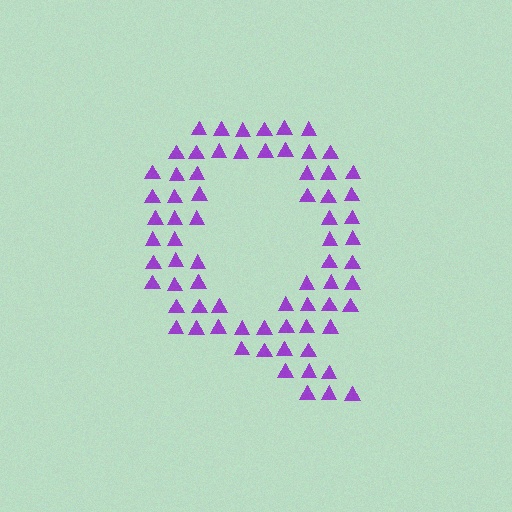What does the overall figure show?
The overall figure shows the letter Q.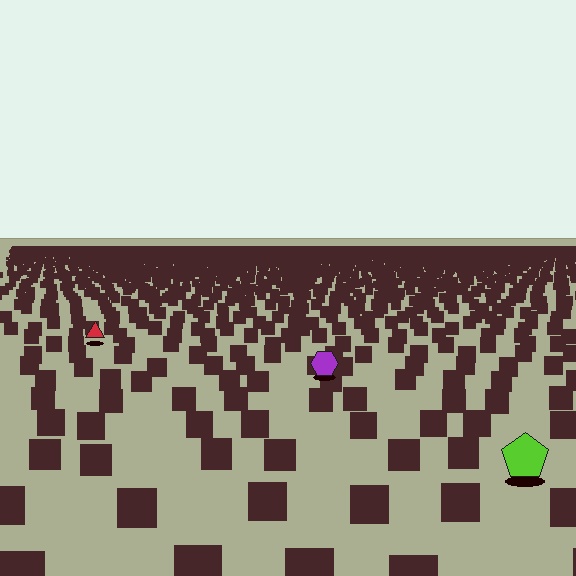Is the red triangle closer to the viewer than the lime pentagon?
No. The lime pentagon is closer — you can tell from the texture gradient: the ground texture is coarser near it.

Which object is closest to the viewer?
The lime pentagon is closest. The texture marks near it are larger and more spread out.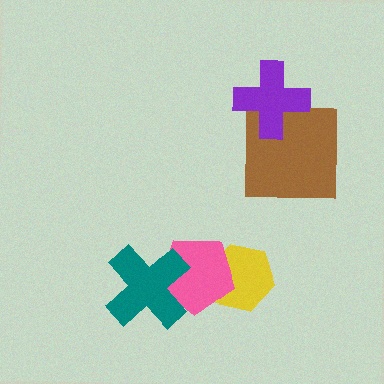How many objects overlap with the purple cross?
1 object overlaps with the purple cross.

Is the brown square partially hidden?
Yes, it is partially covered by another shape.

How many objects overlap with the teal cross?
1 object overlaps with the teal cross.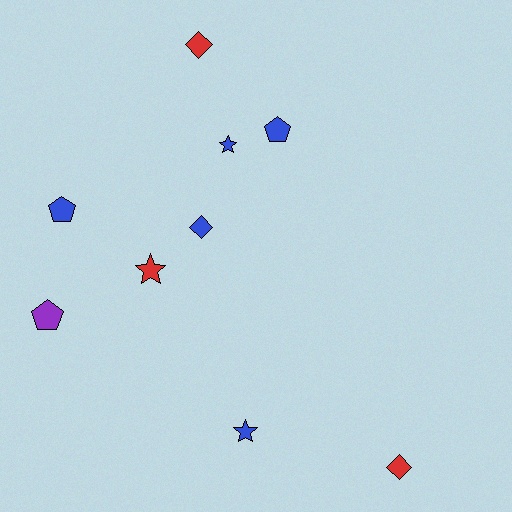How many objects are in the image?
There are 9 objects.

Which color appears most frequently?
Blue, with 5 objects.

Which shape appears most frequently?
Diamond, with 3 objects.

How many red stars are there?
There is 1 red star.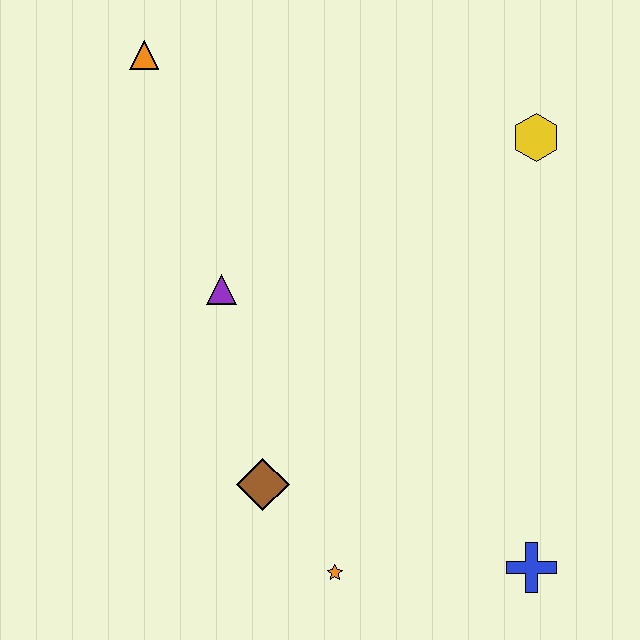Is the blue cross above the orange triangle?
No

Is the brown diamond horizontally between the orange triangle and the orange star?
Yes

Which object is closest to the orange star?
The brown diamond is closest to the orange star.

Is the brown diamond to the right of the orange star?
No